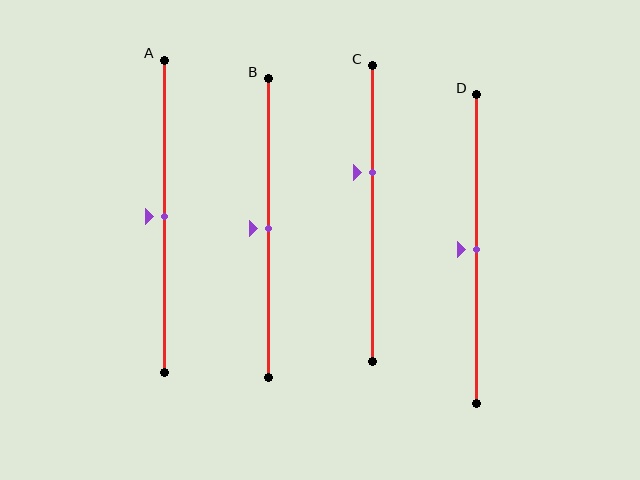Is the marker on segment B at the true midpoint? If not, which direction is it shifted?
Yes, the marker on segment B is at the true midpoint.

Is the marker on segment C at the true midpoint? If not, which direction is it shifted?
No, the marker on segment C is shifted upward by about 14% of the segment length.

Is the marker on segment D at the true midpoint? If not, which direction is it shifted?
Yes, the marker on segment D is at the true midpoint.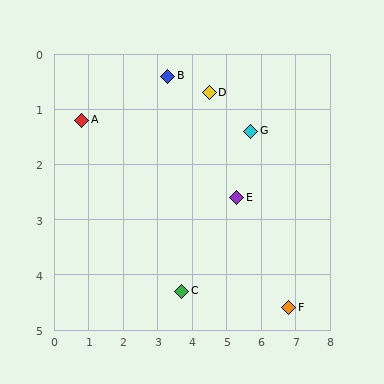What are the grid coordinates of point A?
Point A is at approximately (0.8, 1.2).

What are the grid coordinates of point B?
Point B is at approximately (3.3, 0.4).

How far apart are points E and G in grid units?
Points E and G are about 1.3 grid units apart.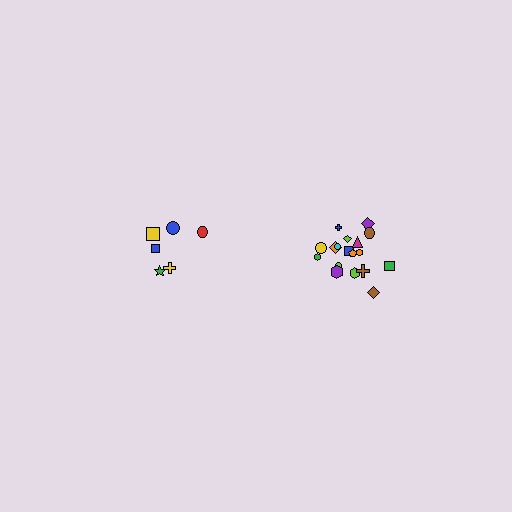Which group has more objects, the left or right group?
The right group.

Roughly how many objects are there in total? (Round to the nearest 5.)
Roughly 25 objects in total.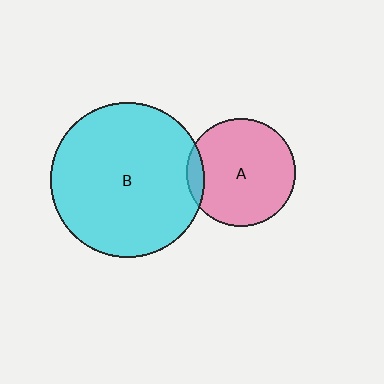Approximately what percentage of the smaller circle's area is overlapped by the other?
Approximately 10%.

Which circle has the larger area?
Circle B (cyan).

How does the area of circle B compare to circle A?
Approximately 2.0 times.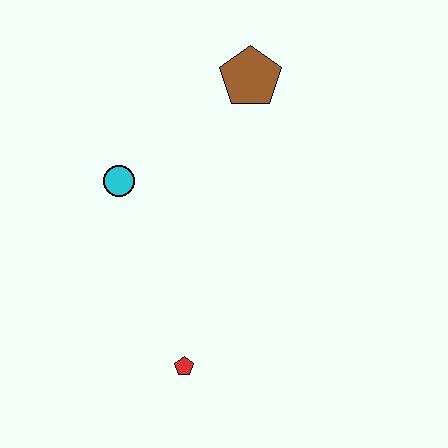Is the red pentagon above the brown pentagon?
No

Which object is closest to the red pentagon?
The cyan circle is closest to the red pentagon.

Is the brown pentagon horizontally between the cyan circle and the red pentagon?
No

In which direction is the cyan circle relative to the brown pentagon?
The cyan circle is to the left of the brown pentagon.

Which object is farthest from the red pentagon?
The brown pentagon is farthest from the red pentagon.